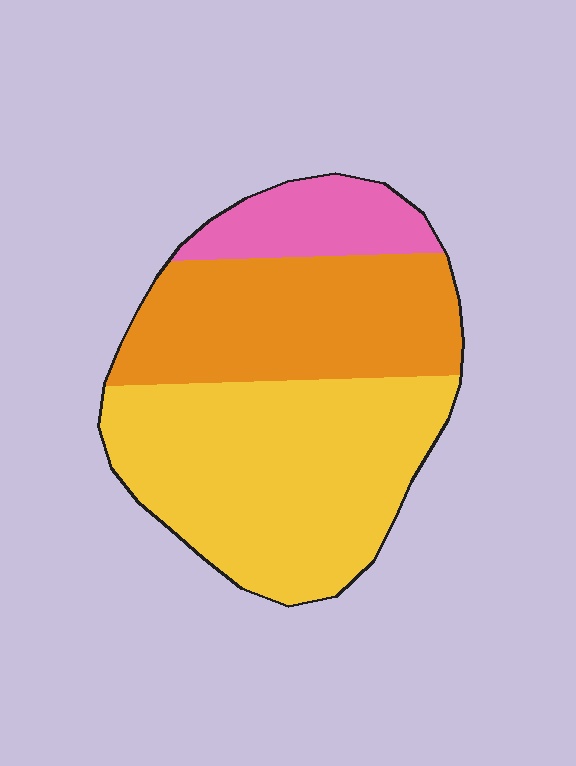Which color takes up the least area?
Pink, at roughly 15%.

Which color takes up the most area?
Yellow, at roughly 50%.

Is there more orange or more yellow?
Yellow.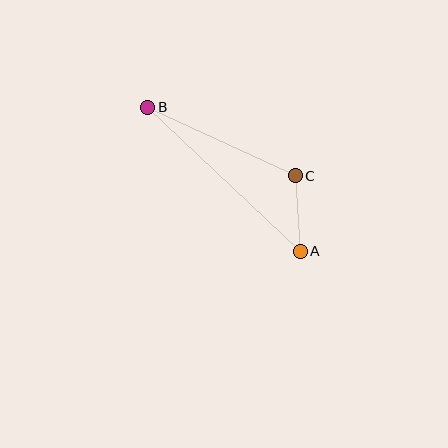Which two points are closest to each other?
Points A and C are closest to each other.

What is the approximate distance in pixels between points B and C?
The distance between B and C is approximately 163 pixels.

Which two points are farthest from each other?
Points A and B are farthest from each other.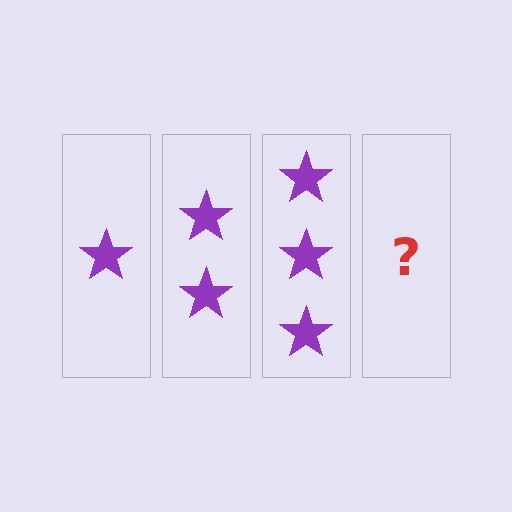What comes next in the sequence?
The next element should be 4 stars.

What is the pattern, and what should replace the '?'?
The pattern is that each step adds one more star. The '?' should be 4 stars.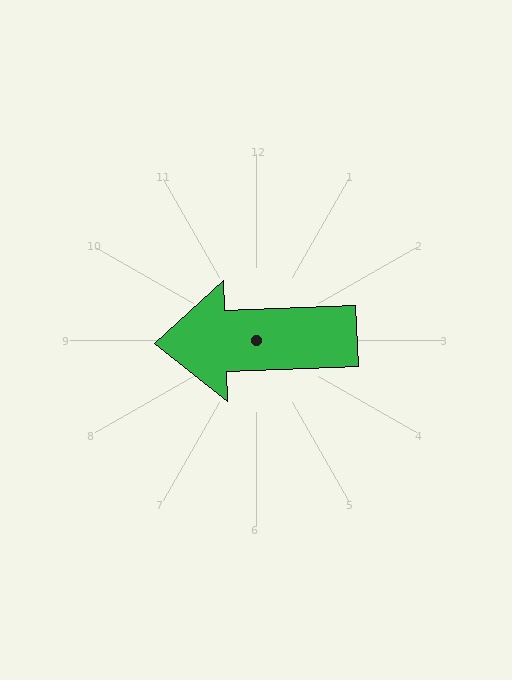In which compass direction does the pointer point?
West.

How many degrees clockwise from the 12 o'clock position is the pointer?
Approximately 268 degrees.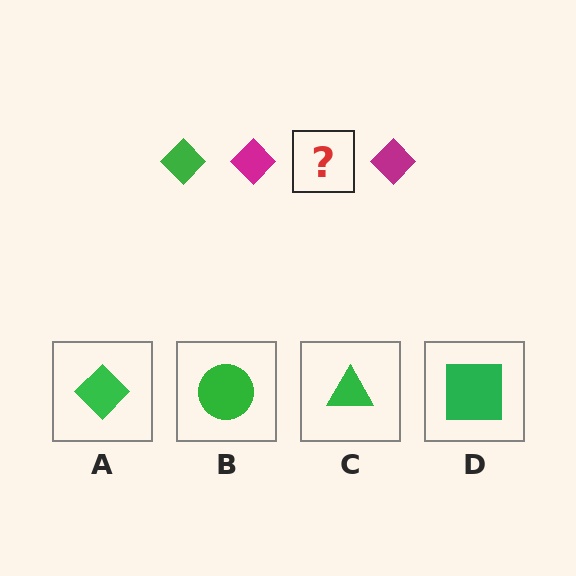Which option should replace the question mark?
Option A.